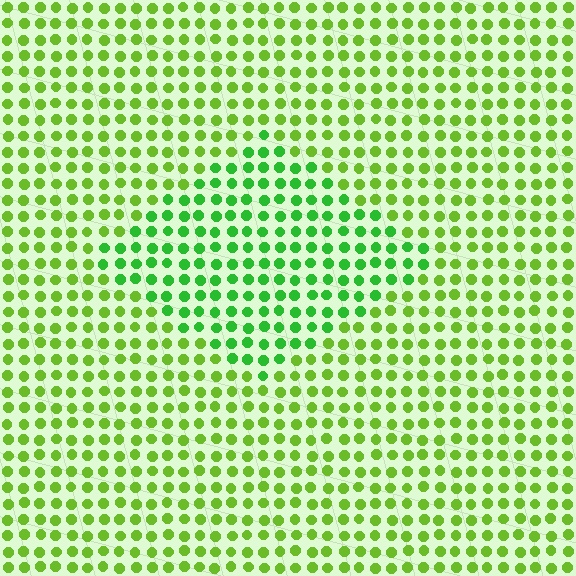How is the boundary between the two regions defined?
The boundary is defined purely by a slight shift in hue (about 30 degrees). Spacing, size, and orientation are identical on both sides.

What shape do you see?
I see a diamond.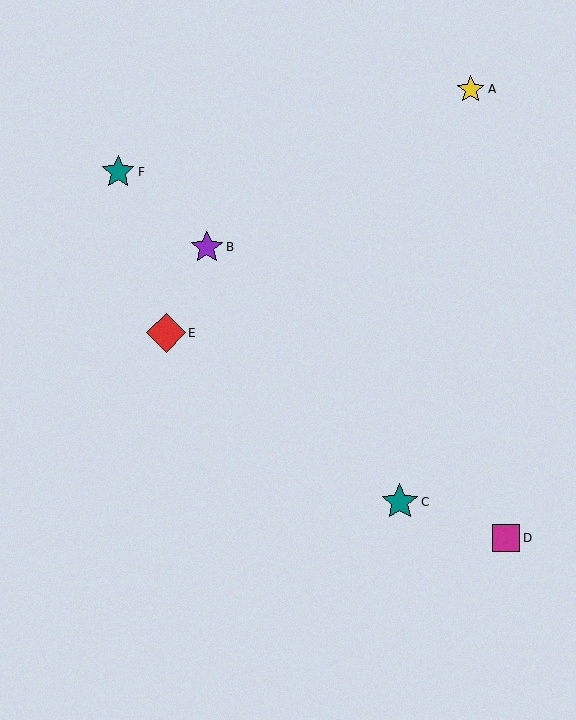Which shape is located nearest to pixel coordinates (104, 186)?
The teal star (labeled F) at (118, 172) is nearest to that location.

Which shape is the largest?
The red diamond (labeled E) is the largest.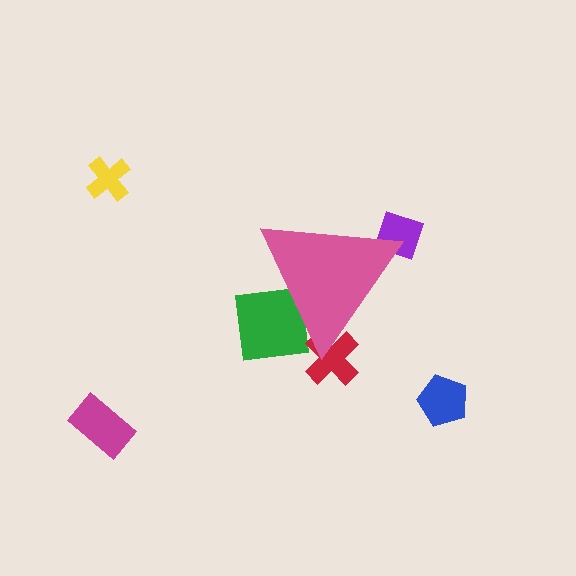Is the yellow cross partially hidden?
No, the yellow cross is fully visible.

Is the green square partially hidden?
Yes, the green square is partially hidden behind the pink triangle.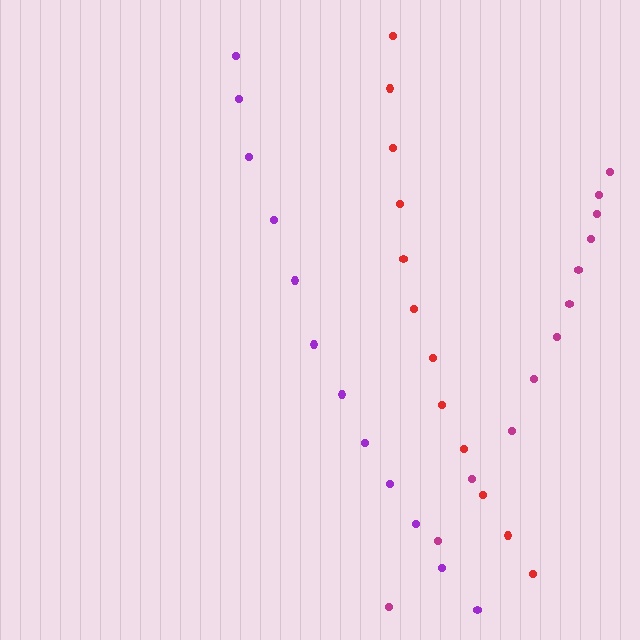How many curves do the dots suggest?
There are 3 distinct paths.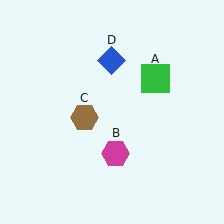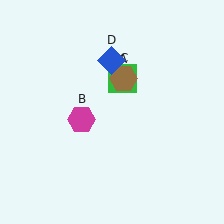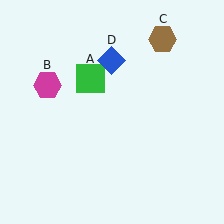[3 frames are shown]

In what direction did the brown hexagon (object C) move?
The brown hexagon (object C) moved up and to the right.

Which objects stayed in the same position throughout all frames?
Blue diamond (object D) remained stationary.